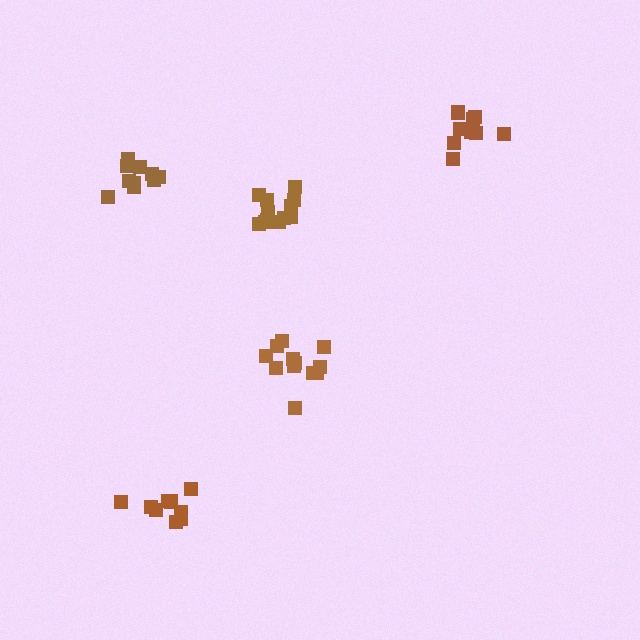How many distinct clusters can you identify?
There are 5 distinct clusters.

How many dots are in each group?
Group 1: 12 dots, Group 2: 10 dots, Group 3: 10 dots, Group 4: 12 dots, Group 5: 9 dots (53 total).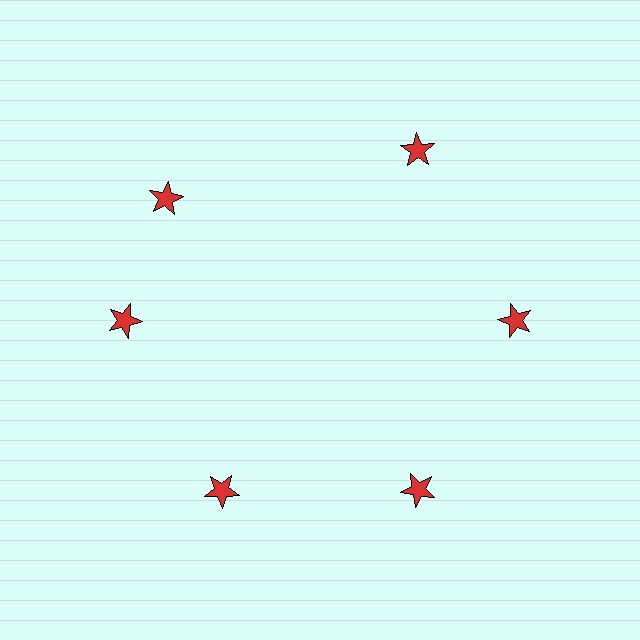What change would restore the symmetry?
The symmetry would be restored by rotating it back into even spacing with its neighbors so that all 6 stars sit at equal angles and equal distance from the center.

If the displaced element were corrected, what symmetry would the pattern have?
It would have 6-fold rotational symmetry — the pattern would map onto itself every 60 degrees.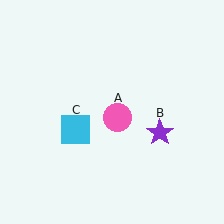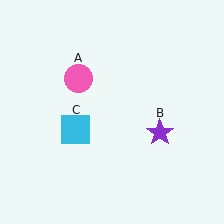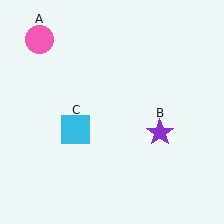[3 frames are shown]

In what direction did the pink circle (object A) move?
The pink circle (object A) moved up and to the left.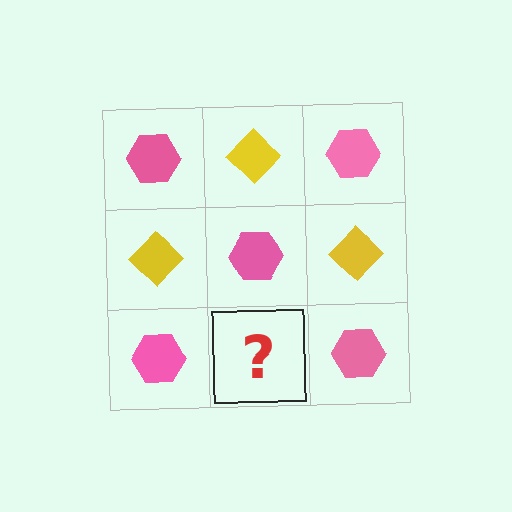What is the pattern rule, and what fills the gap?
The rule is that it alternates pink hexagon and yellow diamond in a checkerboard pattern. The gap should be filled with a yellow diamond.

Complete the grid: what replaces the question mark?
The question mark should be replaced with a yellow diamond.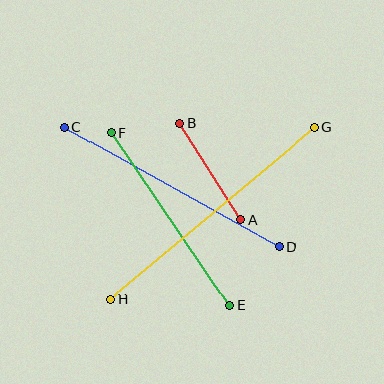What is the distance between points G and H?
The distance is approximately 267 pixels.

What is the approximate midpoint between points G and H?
The midpoint is at approximately (212, 214) pixels.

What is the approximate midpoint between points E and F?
The midpoint is at approximately (170, 219) pixels.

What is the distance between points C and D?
The distance is approximately 247 pixels.